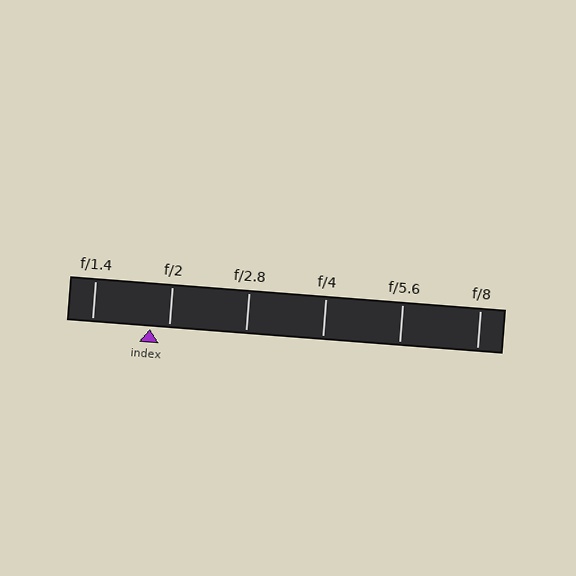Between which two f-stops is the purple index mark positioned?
The index mark is between f/1.4 and f/2.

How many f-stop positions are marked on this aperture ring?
There are 6 f-stop positions marked.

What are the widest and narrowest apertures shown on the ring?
The widest aperture shown is f/1.4 and the narrowest is f/8.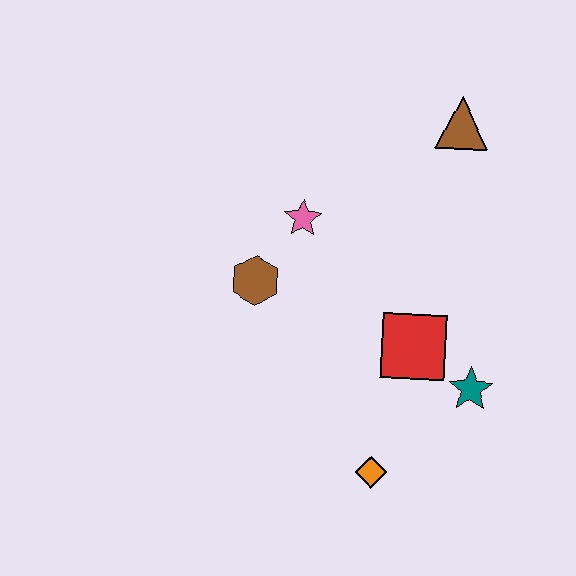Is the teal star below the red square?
Yes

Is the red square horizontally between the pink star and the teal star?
Yes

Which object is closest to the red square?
The teal star is closest to the red square.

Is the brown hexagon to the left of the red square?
Yes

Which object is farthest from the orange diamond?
The brown triangle is farthest from the orange diamond.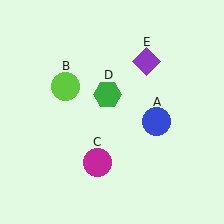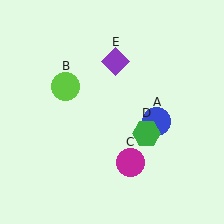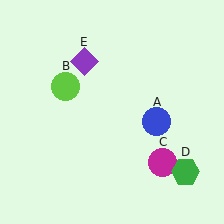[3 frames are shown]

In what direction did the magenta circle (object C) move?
The magenta circle (object C) moved right.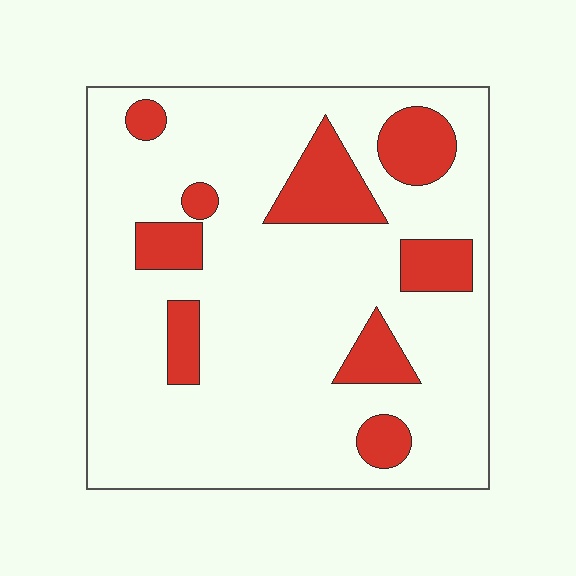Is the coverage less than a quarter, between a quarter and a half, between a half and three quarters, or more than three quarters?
Less than a quarter.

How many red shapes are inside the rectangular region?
9.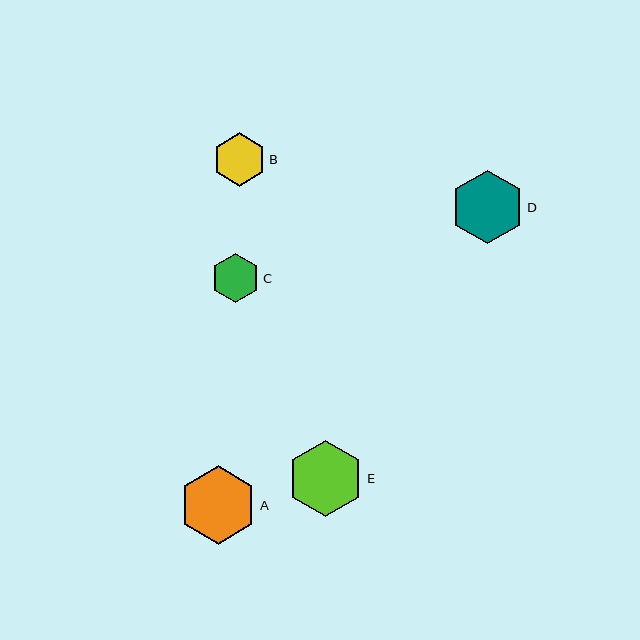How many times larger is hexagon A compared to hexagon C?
Hexagon A is approximately 1.6 times the size of hexagon C.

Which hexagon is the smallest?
Hexagon C is the smallest with a size of approximately 49 pixels.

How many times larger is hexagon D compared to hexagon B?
Hexagon D is approximately 1.4 times the size of hexagon B.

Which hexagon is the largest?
Hexagon A is the largest with a size of approximately 78 pixels.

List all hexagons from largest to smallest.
From largest to smallest: A, E, D, B, C.